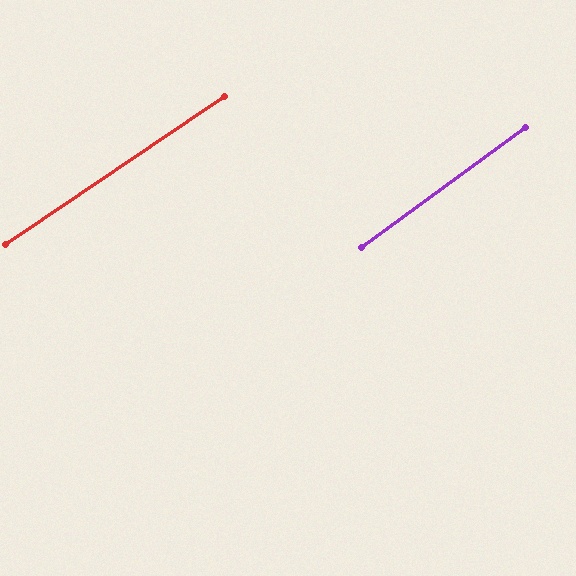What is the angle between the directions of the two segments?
Approximately 2 degrees.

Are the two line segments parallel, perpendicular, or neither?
Parallel — their directions differ by only 2.0°.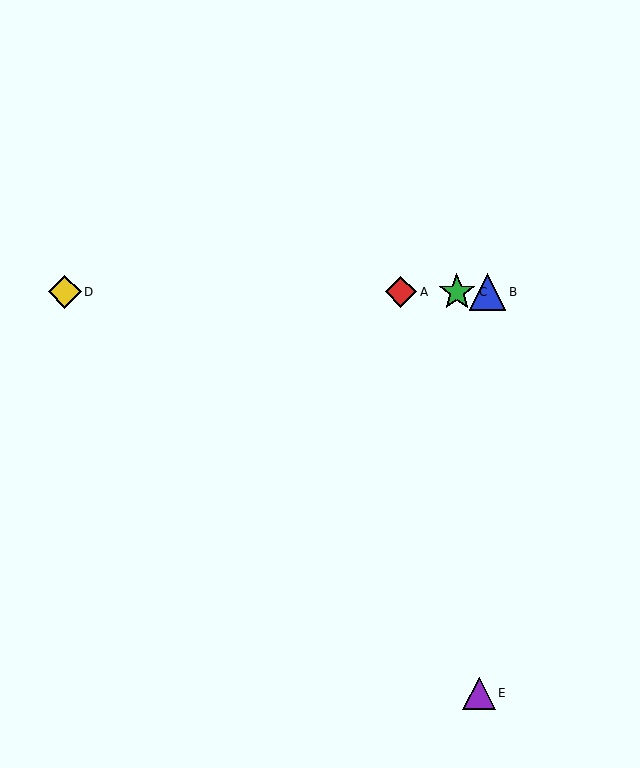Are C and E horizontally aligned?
No, C is at y≈292 and E is at y≈693.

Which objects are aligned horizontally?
Objects A, B, C, D are aligned horizontally.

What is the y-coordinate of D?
Object D is at y≈292.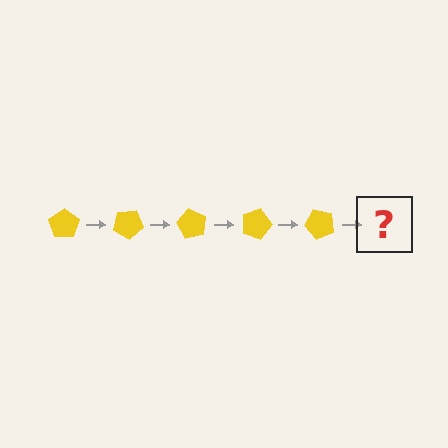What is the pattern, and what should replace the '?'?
The pattern is that the pentagon rotates 30 degrees each step. The '?' should be a yellow pentagon rotated 150 degrees.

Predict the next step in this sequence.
The next step is a yellow pentagon rotated 150 degrees.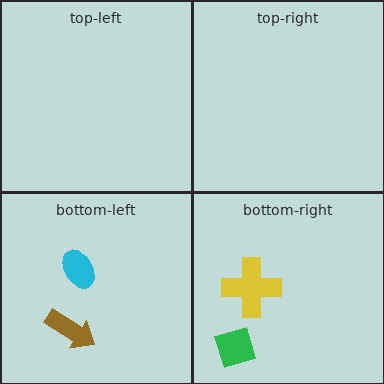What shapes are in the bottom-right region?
The green diamond, the yellow cross.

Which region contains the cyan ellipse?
The bottom-left region.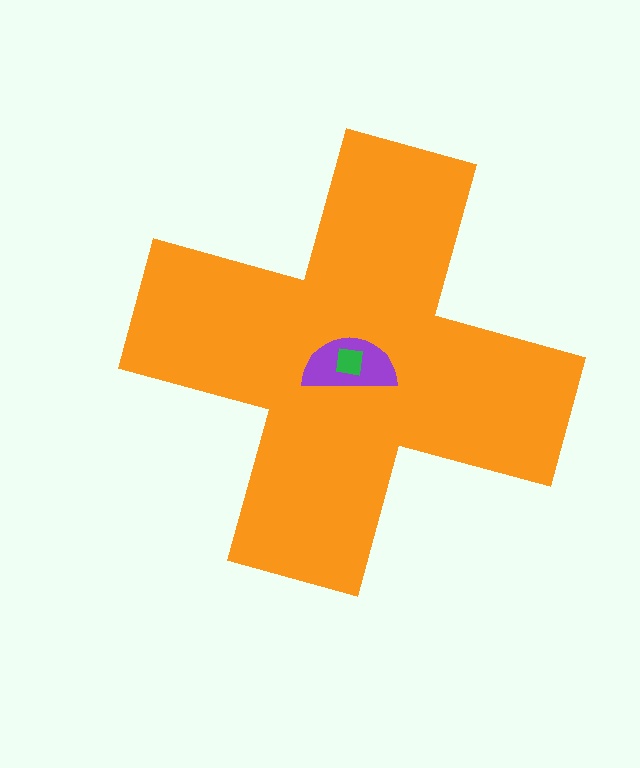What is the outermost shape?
The orange cross.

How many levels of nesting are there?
3.